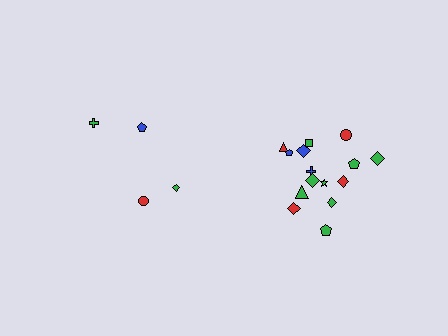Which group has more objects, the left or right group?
The right group.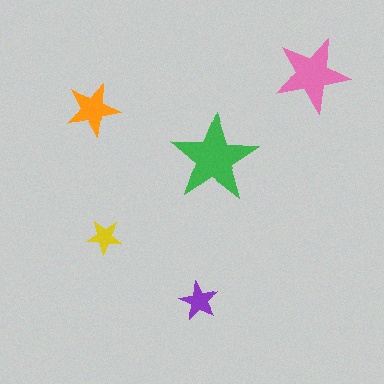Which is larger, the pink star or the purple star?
The pink one.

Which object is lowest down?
The purple star is bottommost.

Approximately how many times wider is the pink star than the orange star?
About 1.5 times wider.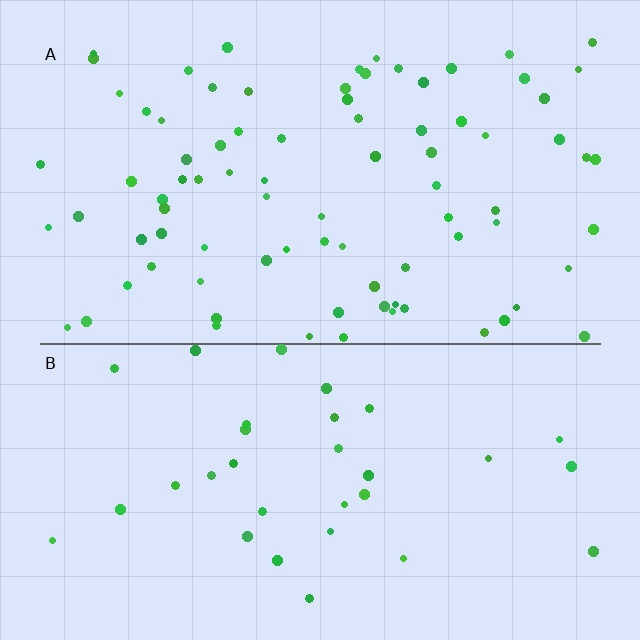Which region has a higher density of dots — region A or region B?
A (the top).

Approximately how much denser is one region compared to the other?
Approximately 2.5× — region A over region B.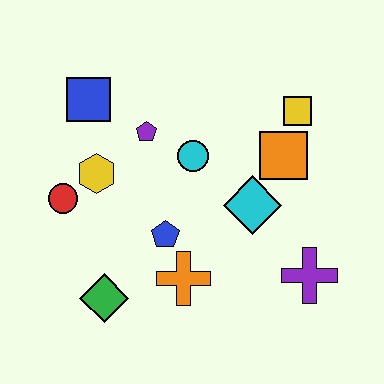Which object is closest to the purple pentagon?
The cyan circle is closest to the purple pentagon.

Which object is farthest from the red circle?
The purple cross is farthest from the red circle.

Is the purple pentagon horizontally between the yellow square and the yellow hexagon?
Yes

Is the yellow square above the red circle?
Yes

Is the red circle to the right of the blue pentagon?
No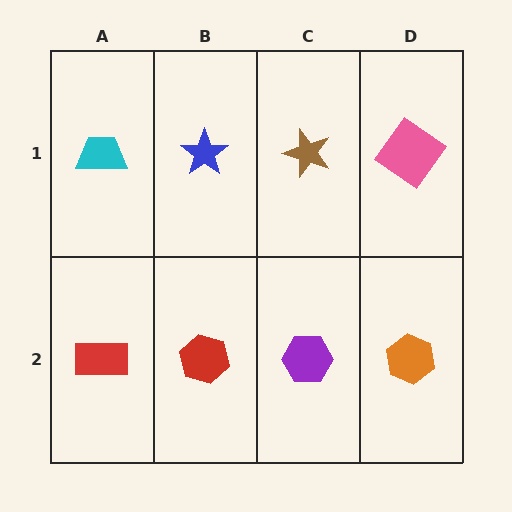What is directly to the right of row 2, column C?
An orange hexagon.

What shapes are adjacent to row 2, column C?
A brown star (row 1, column C), a red hexagon (row 2, column B), an orange hexagon (row 2, column D).